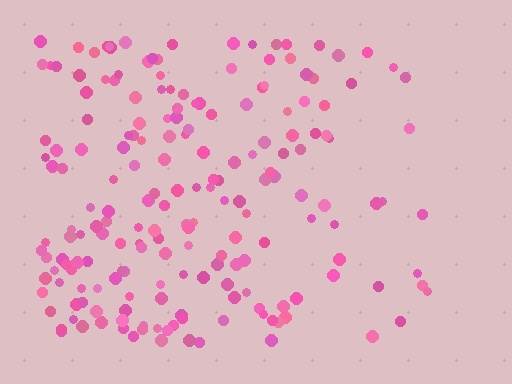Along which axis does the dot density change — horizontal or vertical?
Horizontal.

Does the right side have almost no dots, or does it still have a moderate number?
Still a moderate number, just noticeably fewer than the left.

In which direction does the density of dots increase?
From right to left, with the left side densest.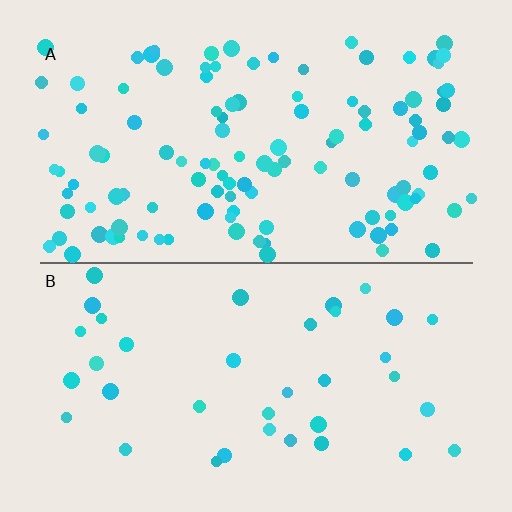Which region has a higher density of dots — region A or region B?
A (the top).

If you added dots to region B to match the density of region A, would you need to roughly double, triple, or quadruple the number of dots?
Approximately triple.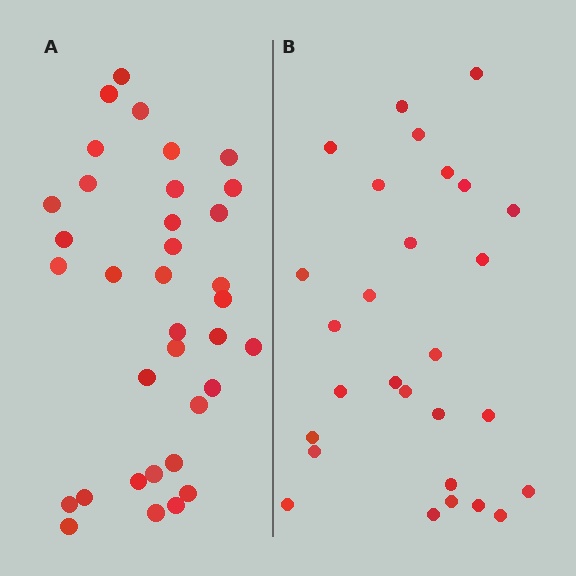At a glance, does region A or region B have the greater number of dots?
Region A (the left region) has more dots.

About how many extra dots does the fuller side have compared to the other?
Region A has roughly 8 or so more dots than region B.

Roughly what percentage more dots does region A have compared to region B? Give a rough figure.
About 25% more.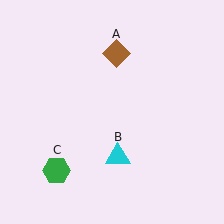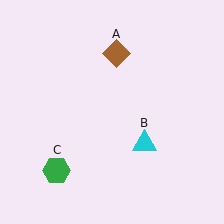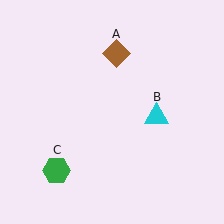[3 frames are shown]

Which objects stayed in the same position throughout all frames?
Brown diamond (object A) and green hexagon (object C) remained stationary.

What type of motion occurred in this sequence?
The cyan triangle (object B) rotated counterclockwise around the center of the scene.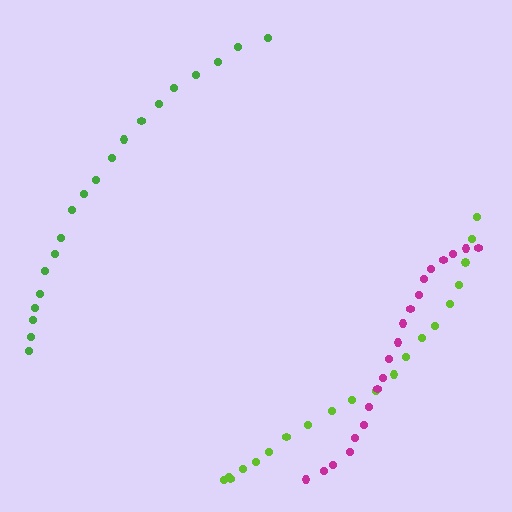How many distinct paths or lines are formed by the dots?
There are 3 distinct paths.